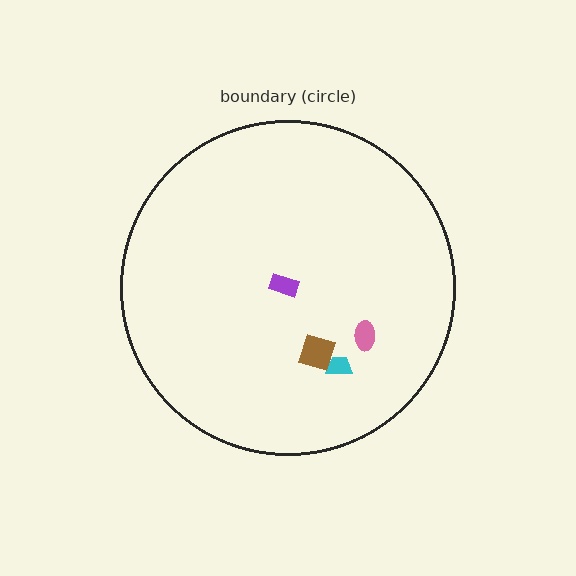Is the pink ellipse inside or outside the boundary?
Inside.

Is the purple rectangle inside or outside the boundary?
Inside.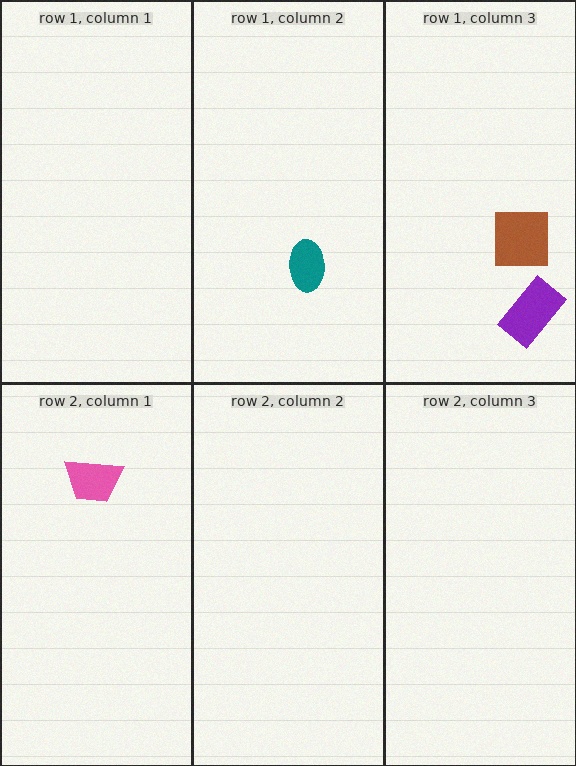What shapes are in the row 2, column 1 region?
The pink trapezoid.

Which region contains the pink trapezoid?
The row 2, column 1 region.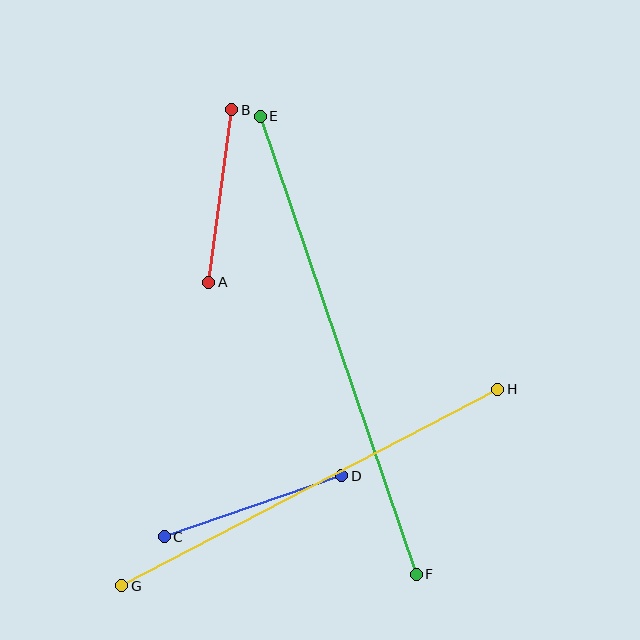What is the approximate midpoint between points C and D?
The midpoint is at approximately (253, 506) pixels.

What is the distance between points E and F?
The distance is approximately 484 pixels.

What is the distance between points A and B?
The distance is approximately 174 pixels.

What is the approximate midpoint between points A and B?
The midpoint is at approximately (220, 196) pixels.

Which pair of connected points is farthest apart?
Points E and F are farthest apart.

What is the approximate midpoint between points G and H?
The midpoint is at approximately (310, 487) pixels.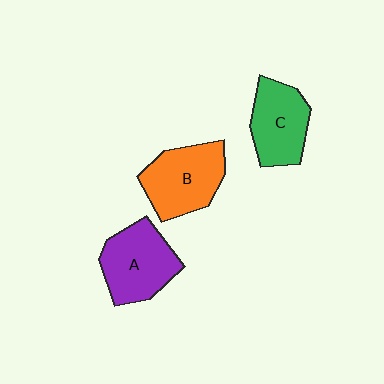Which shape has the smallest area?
Shape C (green).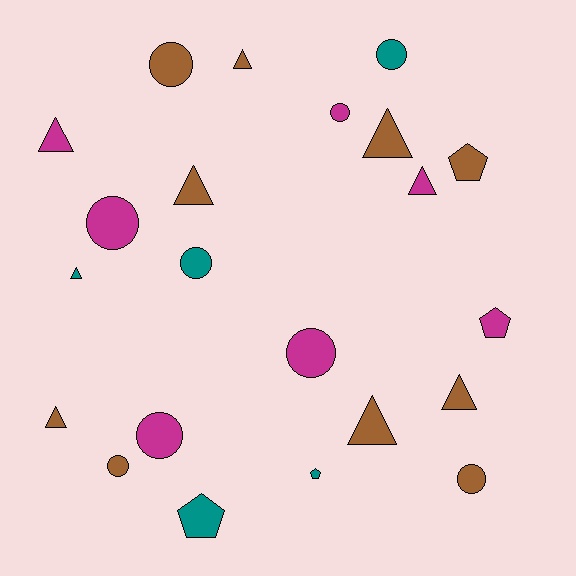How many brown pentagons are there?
There is 1 brown pentagon.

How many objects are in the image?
There are 22 objects.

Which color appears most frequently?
Brown, with 10 objects.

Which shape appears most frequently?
Circle, with 9 objects.